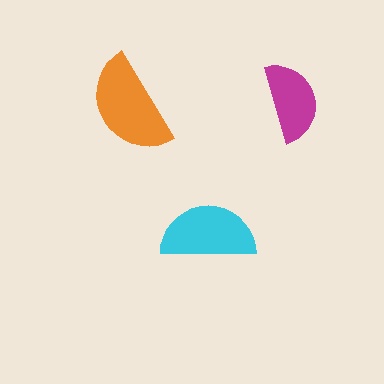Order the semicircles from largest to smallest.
the orange one, the cyan one, the magenta one.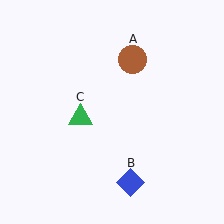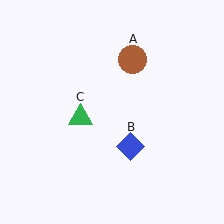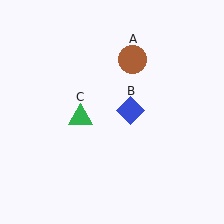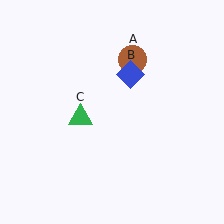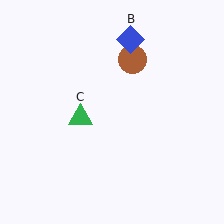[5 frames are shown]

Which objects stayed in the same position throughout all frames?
Brown circle (object A) and green triangle (object C) remained stationary.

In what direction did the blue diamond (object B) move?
The blue diamond (object B) moved up.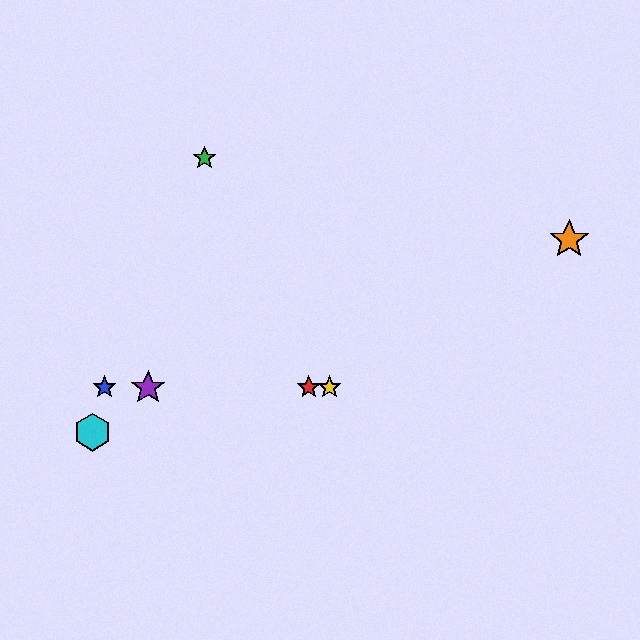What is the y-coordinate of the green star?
The green star is at y≈158.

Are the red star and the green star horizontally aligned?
No, the red star is at y≈387 and the green star is at y≈158.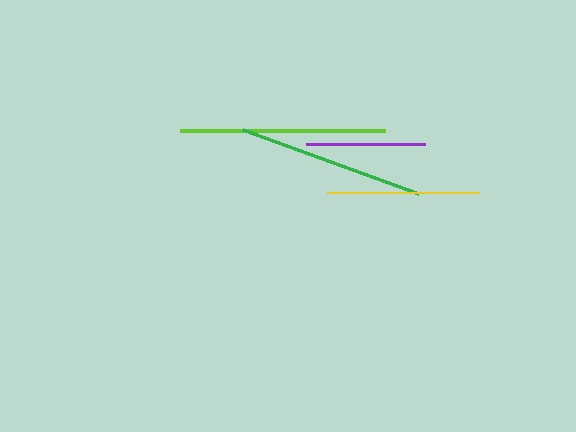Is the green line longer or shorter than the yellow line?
The green line is longer than the yellow line.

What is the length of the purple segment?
The purple segment is approximately 119 pixels long.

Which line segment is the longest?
The lime line is the longest at approximately 205 pixels.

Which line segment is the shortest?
The purple line is the shortest at approximately 119 pixels.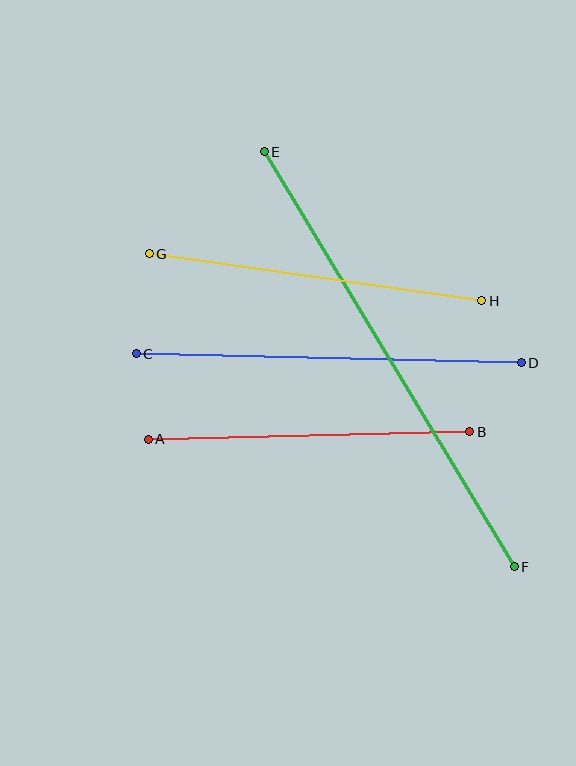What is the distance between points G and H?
The distance is approximately 336 pixels.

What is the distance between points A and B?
The distance is approximately 322 pixels.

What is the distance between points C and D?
The distance is approximately 385 pixels.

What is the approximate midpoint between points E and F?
The midpoint is at approximately (389, 359) pixels.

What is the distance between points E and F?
The distance is approximately 485 pixels.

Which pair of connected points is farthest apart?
Points E and F are farthest apart.